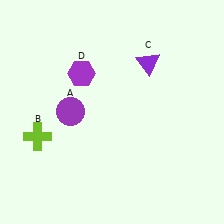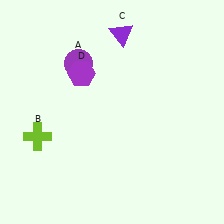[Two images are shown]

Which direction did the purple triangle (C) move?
The purple triangle (C) moved up.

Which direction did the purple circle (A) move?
The purple circle (A) moved up.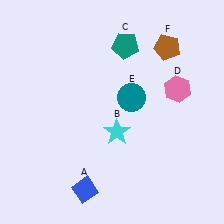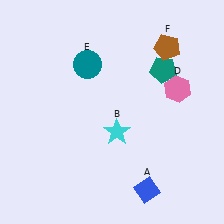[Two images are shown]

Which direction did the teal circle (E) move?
The teal circle (E) moved left.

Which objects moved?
The objects that moved are: the blue diamond (A), the teal pentagon (C), the teal circle (E).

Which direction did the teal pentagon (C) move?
The teal pentagon (C) moved right.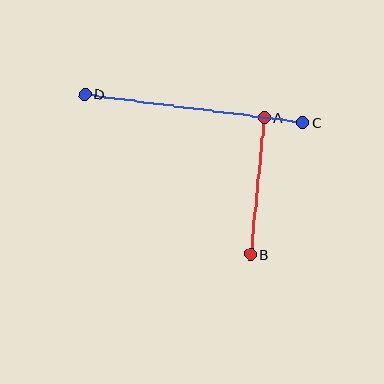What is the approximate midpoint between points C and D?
The midpoint is at approximately (194, 108) pixels.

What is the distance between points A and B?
The distance is approximately 138 pixels.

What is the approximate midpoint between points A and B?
The midpoint is at approximately (257, 186) pixels.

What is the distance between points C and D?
The distance is approximately 220 pixels.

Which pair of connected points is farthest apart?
Points C and D are farthest apart.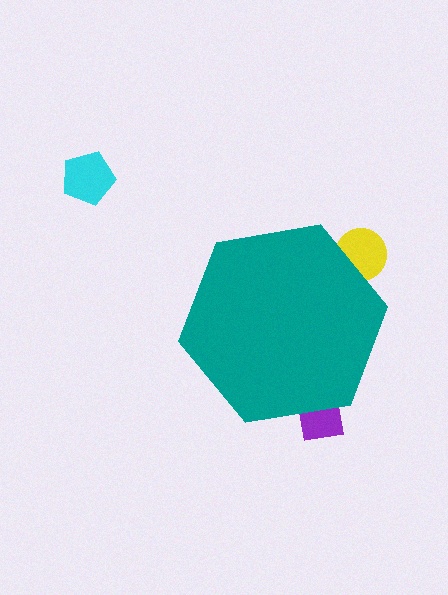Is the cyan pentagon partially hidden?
No, the cyan pentagon is fully visible.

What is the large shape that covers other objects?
A teal hexagon.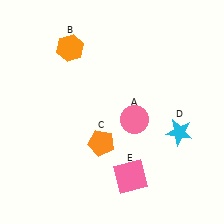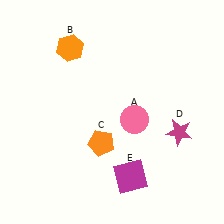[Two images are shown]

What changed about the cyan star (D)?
In Image 1, D is cyan. In Image 2, it changed to magenta.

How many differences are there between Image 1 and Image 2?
There are 2 differences between the two images.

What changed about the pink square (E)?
In Image 1, E is pink. In Image 2, it changed to magenta.